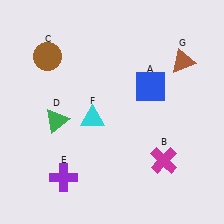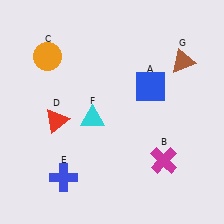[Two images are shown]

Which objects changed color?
C changed from brown to orange. D changed from green to red. E changed from purple to blue.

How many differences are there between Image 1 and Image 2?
There are 3 differences between the two images.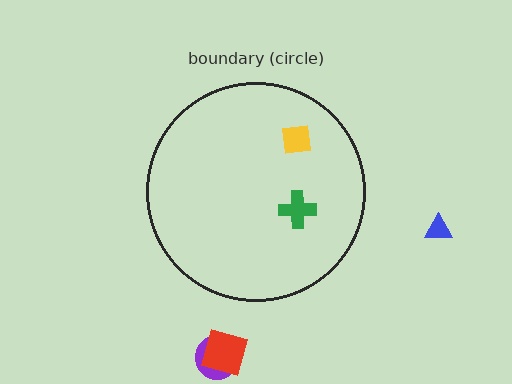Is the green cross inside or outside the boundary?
Inside.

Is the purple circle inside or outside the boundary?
Outside.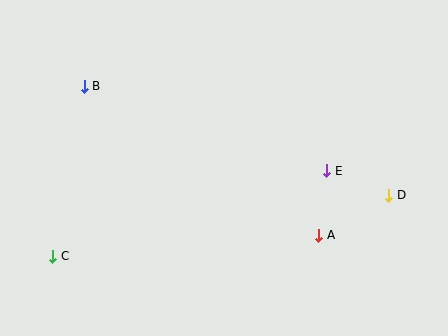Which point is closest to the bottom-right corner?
Point D is closest to the bottom-right corner.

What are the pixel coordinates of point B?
Point B is at (84, 86).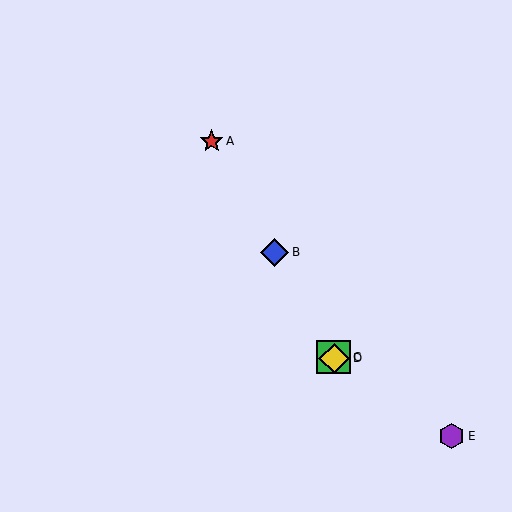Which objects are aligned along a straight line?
Objects A, B, C, D are aligned along a straight line.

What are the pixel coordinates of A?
Object A is at (212, 141).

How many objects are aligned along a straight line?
4 objects (A, B, C, D) are aligned along a straight line.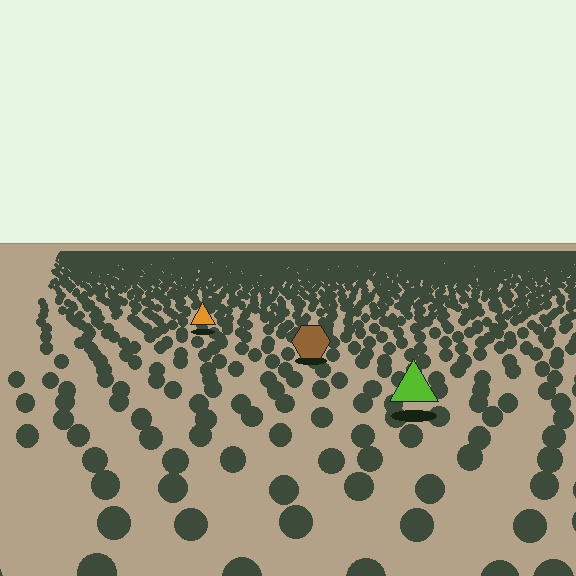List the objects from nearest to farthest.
From nearest to farthest: the lime triangle, the brown hexagon, the orange triangle.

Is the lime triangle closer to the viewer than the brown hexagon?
Yes. The lime triangle is closer — you can tell from the texture gradient: the ground texture is coarser near it.